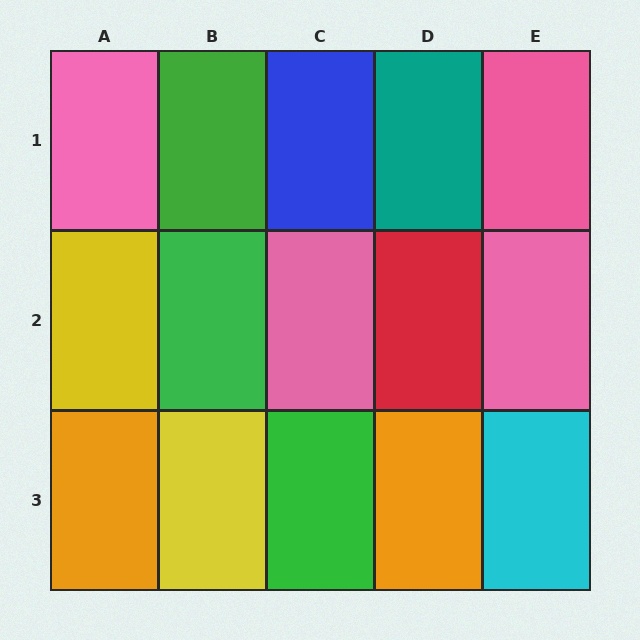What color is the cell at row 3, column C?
Green.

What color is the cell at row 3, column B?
Yellow.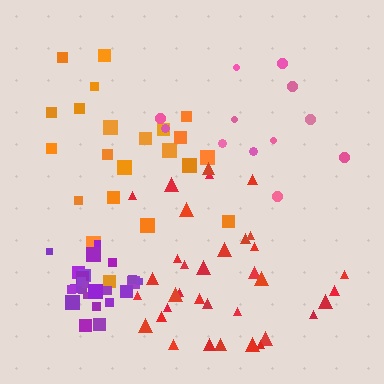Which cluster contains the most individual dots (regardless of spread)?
Red (35).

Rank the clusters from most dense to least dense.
purple, red, orange, pink.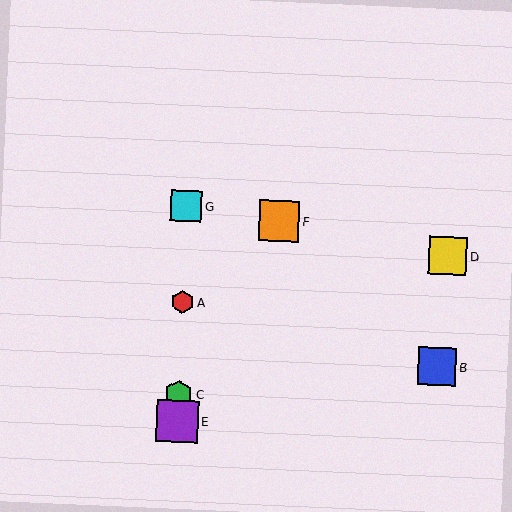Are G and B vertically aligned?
No, G is at x≈187 and B is at x≈437.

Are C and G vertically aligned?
Yes, both are at x≈178.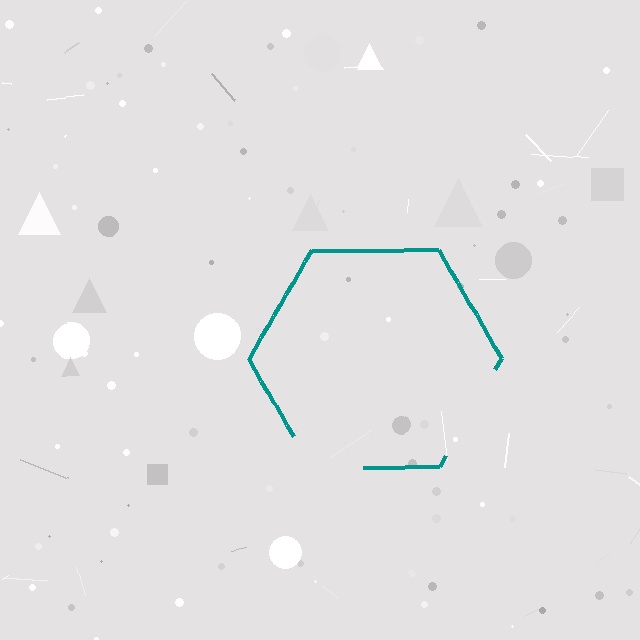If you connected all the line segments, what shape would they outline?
They would outline a hexagon.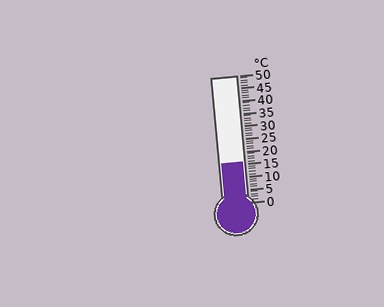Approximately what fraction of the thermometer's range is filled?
The thermometer is filled to approximately 30% of its range.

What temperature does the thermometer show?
The thermometer shows approximately 16°C.